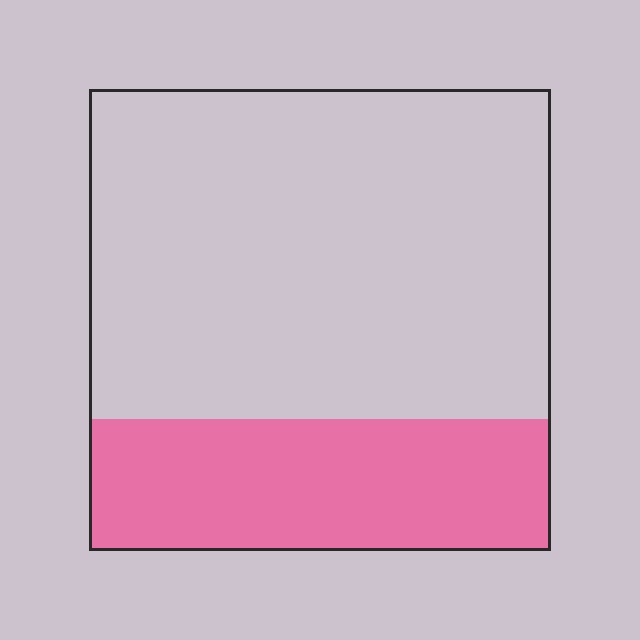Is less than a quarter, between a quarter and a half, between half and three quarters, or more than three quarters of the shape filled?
Between a quarter and a half.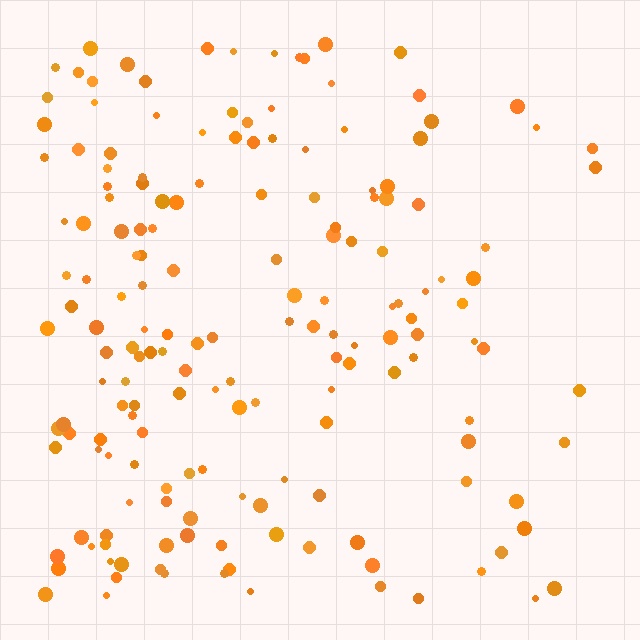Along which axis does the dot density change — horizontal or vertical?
Horizontal.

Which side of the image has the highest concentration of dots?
The left.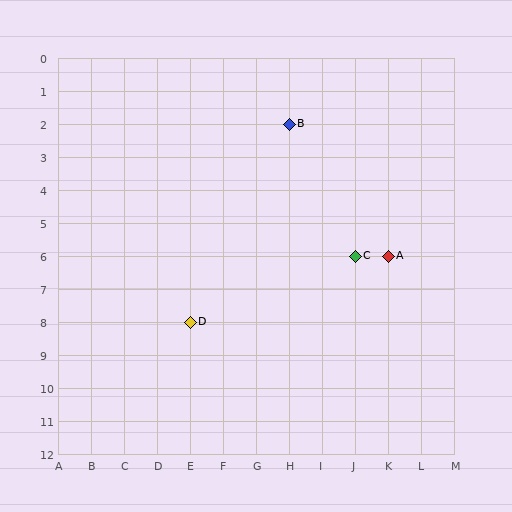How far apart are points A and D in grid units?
Points A and D are 6 columns and 2 rows apart (about 6.3 grid units diagonally).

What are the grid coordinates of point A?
Point A is at grid coordinates (K, 6).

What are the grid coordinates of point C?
Point C is at grid coordinates (J, 6).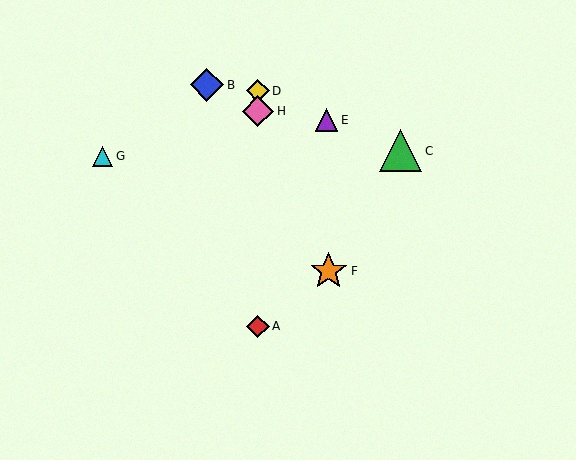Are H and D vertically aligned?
Yes, both are at x≈258.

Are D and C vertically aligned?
No, D is at x≈258 and C is at x≈401.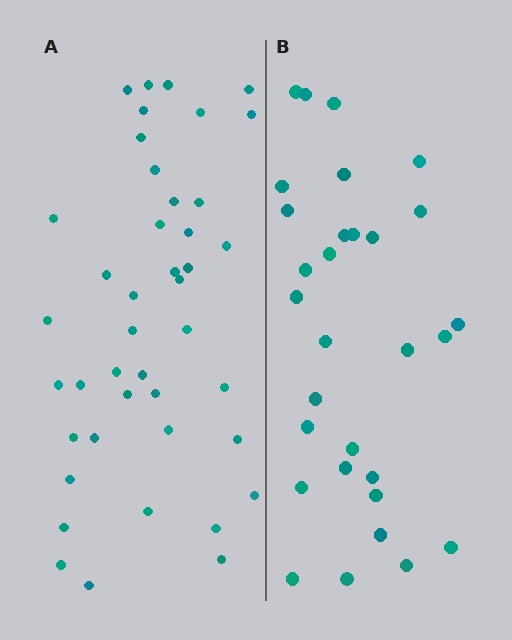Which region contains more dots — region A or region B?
Region A (the left region) has more dots.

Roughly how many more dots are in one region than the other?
Region A has roughly 12 or so more dots than region B.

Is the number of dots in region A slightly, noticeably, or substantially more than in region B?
Region A has noticeably more, but not dramatically so. The ratio is roughly 1.4 to 1.